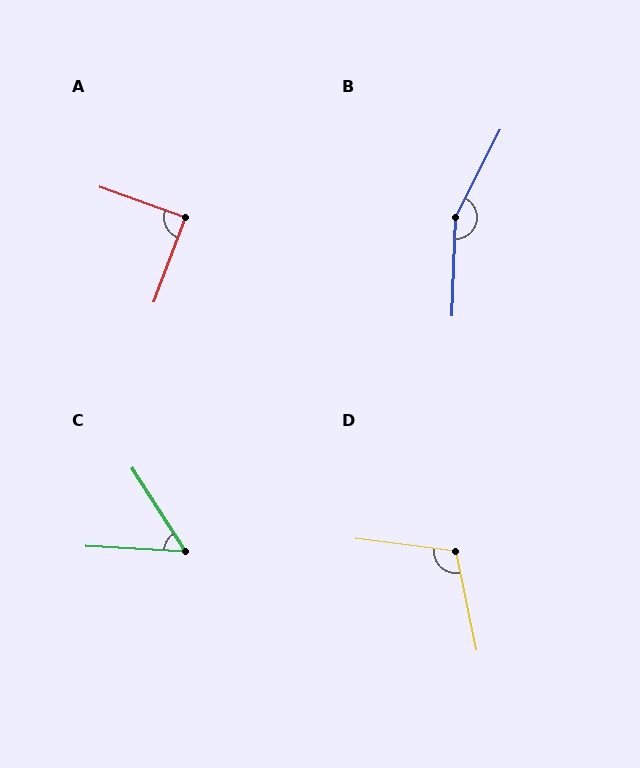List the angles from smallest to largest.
C (54°), A (89°), D (109°), B (155°).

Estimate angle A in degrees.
Approximately 89 degrees.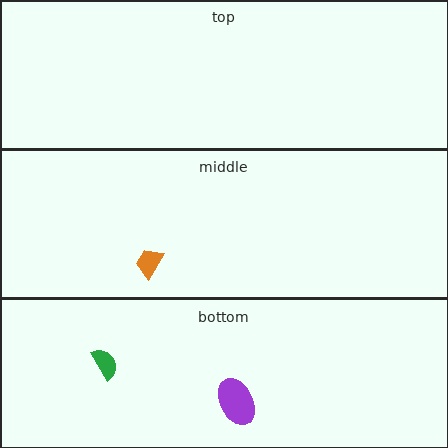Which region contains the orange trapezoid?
The middle region.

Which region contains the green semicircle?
The bottom region.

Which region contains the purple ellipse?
The bottom region.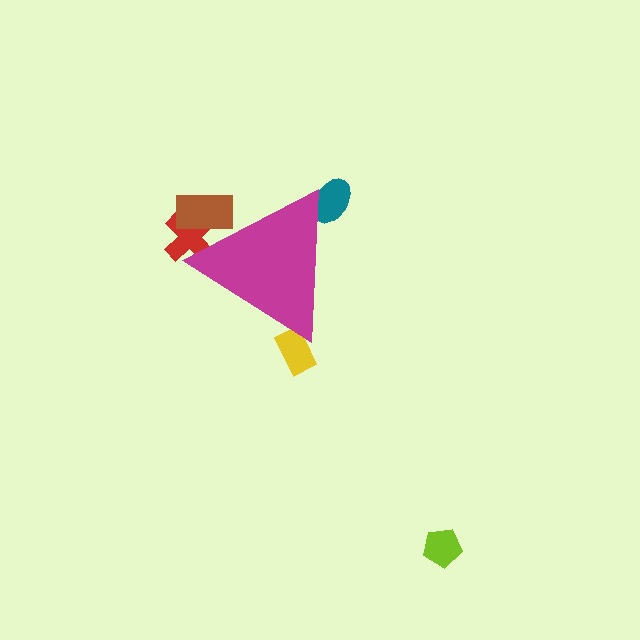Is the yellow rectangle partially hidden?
Yes, the yellow rectangle is partially hidden behind the magenta triangle.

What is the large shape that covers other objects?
A magenta triangle.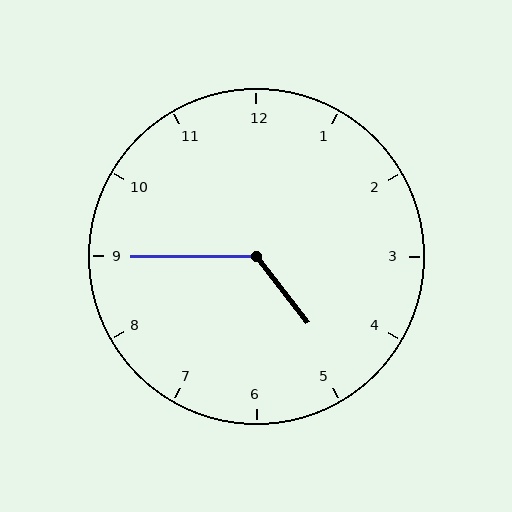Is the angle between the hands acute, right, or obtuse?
It is obtuse.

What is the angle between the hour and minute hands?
Approximately 128 degrees.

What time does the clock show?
4:45.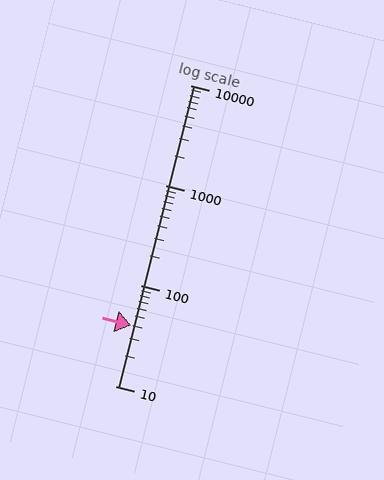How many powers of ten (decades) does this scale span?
The scale spans 3 decades, from 10 to 10000.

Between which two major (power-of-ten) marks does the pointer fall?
The pointer is between 10 and 100.